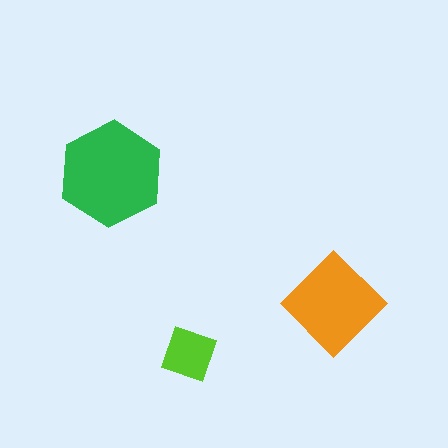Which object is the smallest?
The lime square.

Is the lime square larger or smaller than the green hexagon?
Smaller.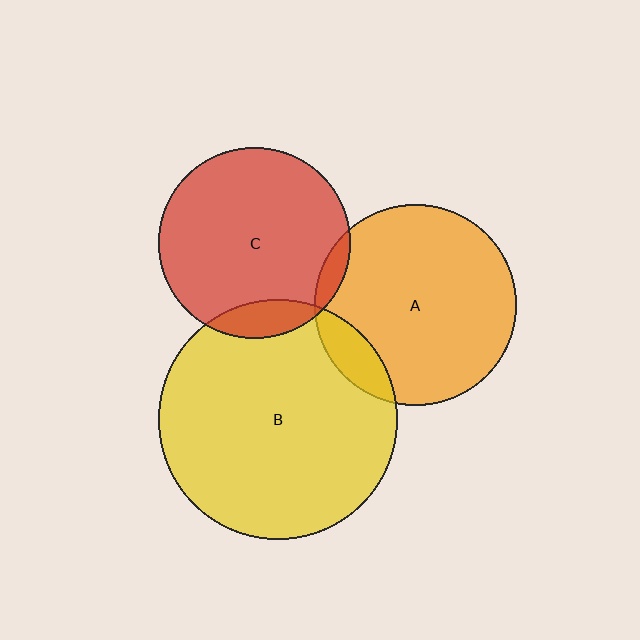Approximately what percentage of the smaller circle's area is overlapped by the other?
Approximately 10%.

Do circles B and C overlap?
Yes.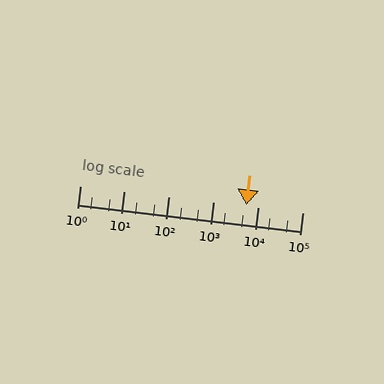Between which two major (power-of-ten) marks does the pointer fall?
The pointer is between 1000 and 10000.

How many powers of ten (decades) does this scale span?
The scale spans 5 decades, from 1 to 100000.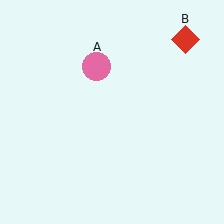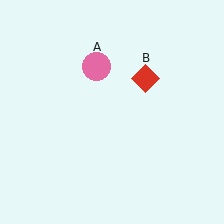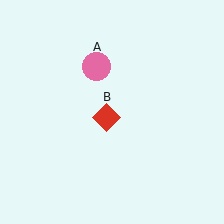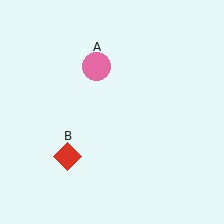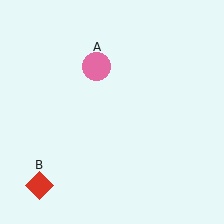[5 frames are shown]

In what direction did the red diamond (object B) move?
The red diamond (object B) moved down and to the left.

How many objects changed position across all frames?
1 object changed position: red diamond (object B).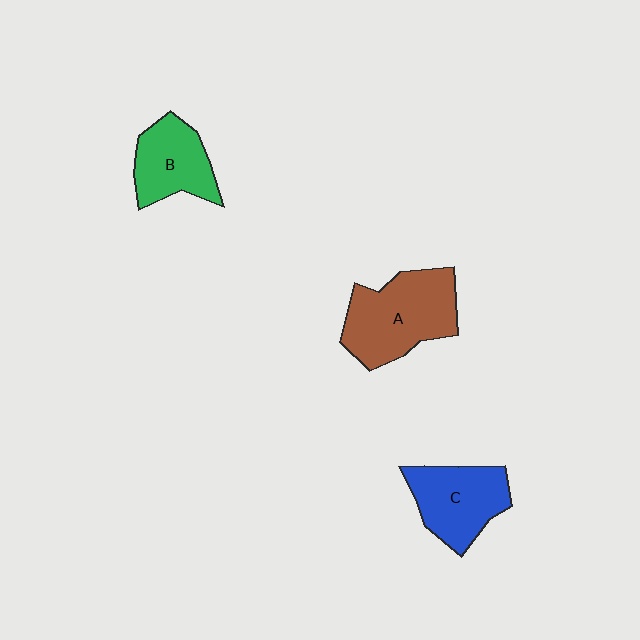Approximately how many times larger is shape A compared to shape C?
Approximately 1.3 times.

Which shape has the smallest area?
Shape B (green).